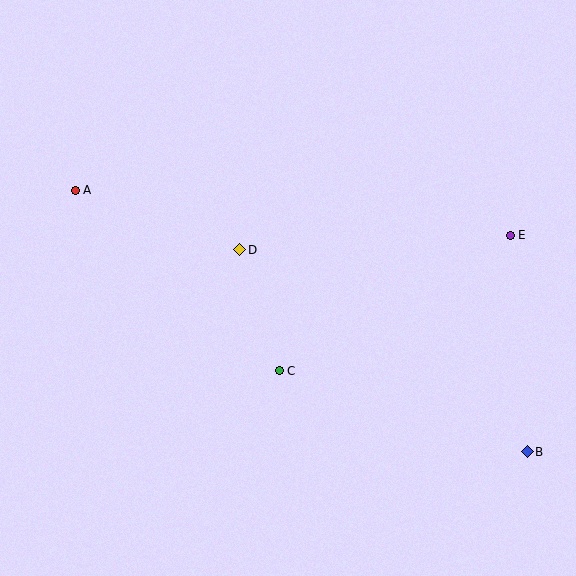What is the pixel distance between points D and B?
The distance between D and B is 352 pixels.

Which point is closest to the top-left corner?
Point A is closest to the top-left corner.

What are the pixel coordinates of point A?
Point A is at (75, 190).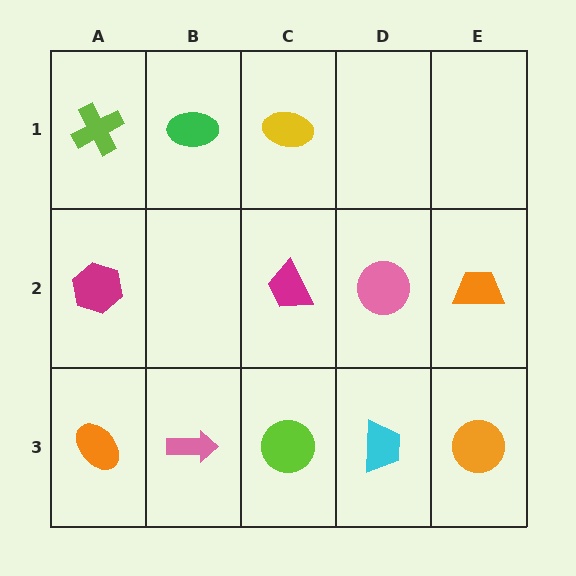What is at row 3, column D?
A cyan trapezoid.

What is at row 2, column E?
An orange trapezoid.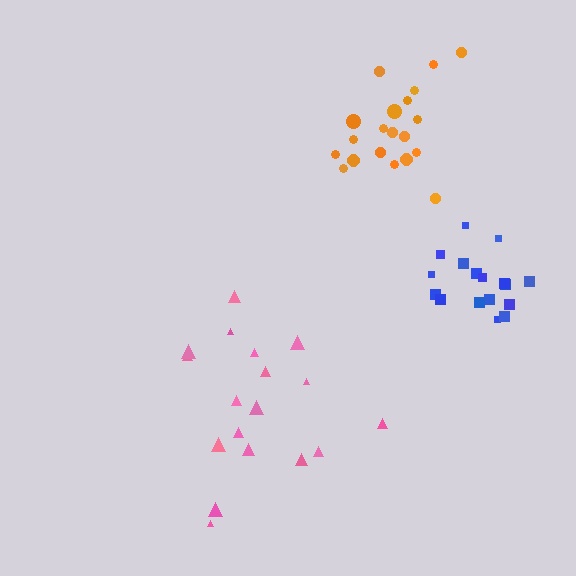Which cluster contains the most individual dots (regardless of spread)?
Orange (20).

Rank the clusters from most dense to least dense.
orange, blue, pink.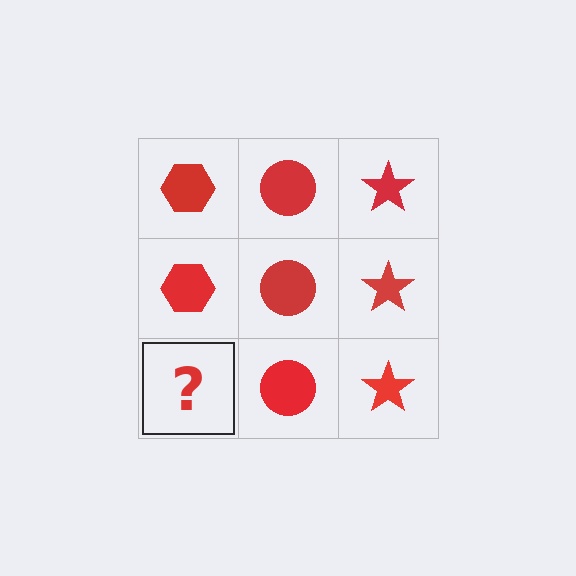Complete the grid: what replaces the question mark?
The question mark should be replaced with a red hexagon.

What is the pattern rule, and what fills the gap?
The rule is that each column has a consistent shape. The gap should be filled with a red hexagon.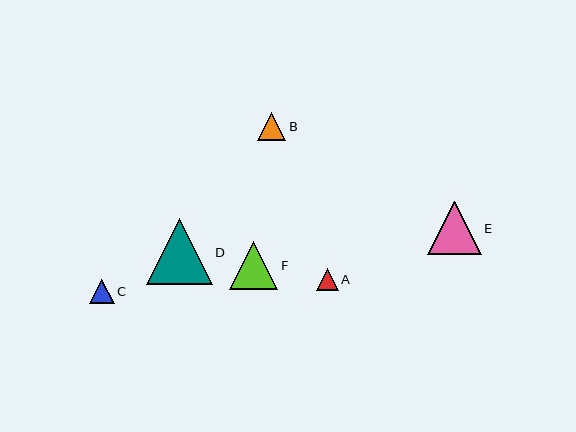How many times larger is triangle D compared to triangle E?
Triangle D is approximately 1.2 times the size of triangle E.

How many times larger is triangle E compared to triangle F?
Triangle E is approximately 1.1 times the size of triangle F.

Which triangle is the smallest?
Triangle A is the smallest with a size of approximately 22 pixels.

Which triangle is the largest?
Triangle D is the largest with a size of approximately 66 pixels.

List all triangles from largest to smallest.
From largest to smallest: D, E, F, B, C, A.